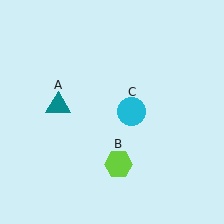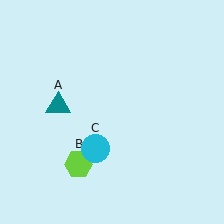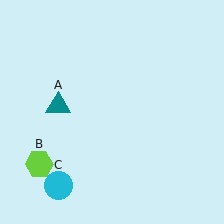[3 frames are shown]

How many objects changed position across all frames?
2 objects changed position: lime hexagon (object B), cyan circle (object C).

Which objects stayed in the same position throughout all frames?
Teal triangle (object A) remained stationary.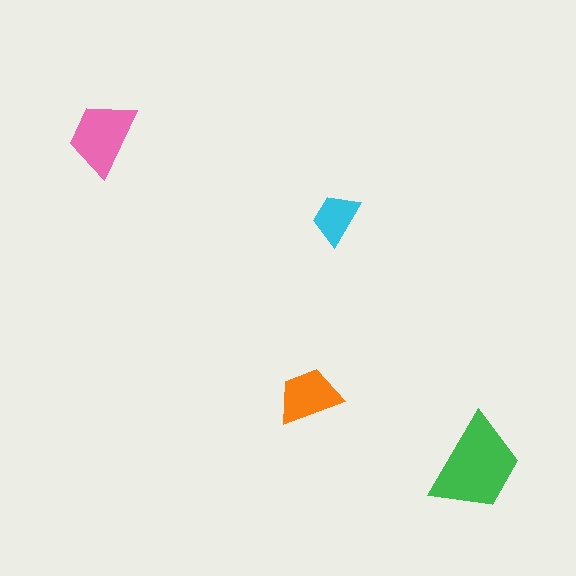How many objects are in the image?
There are 4 objects in the image.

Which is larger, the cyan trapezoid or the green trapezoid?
The green one.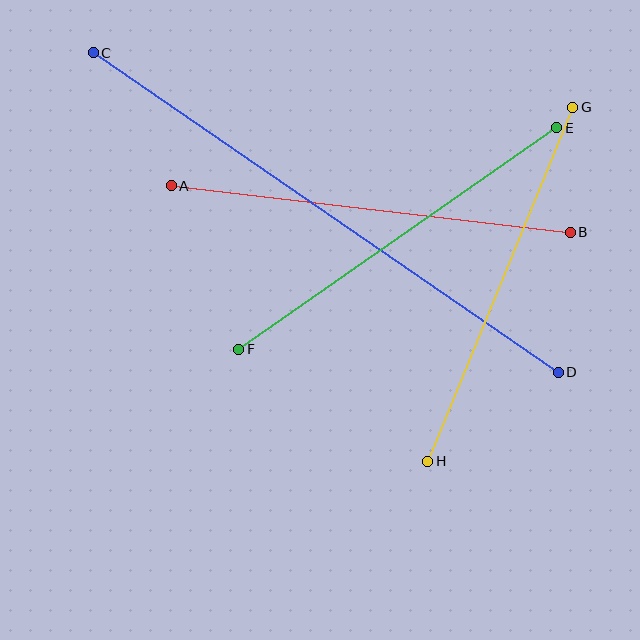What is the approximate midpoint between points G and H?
The midpoint is at approximately (500, 284) pixels.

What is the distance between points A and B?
The distance is approximately 402 pixels.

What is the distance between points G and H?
The distance is approximately 383 pixels.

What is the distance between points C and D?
The distance is approximately 564 pixels.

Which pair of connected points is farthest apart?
Points C and D are farthest apart.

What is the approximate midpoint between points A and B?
The midpoint is at approximately (371, 209) pixels.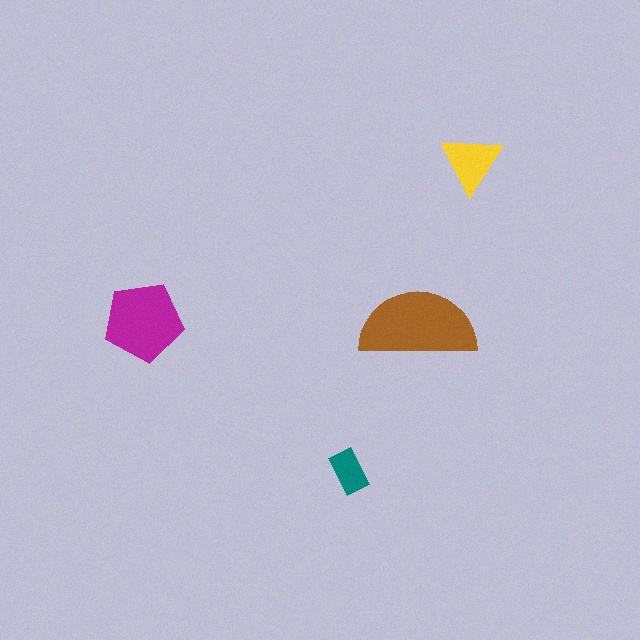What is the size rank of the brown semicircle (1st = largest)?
1st.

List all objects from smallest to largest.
The teal rectangle, the yellow triangle, the magenta pentagon, the brown semicircle.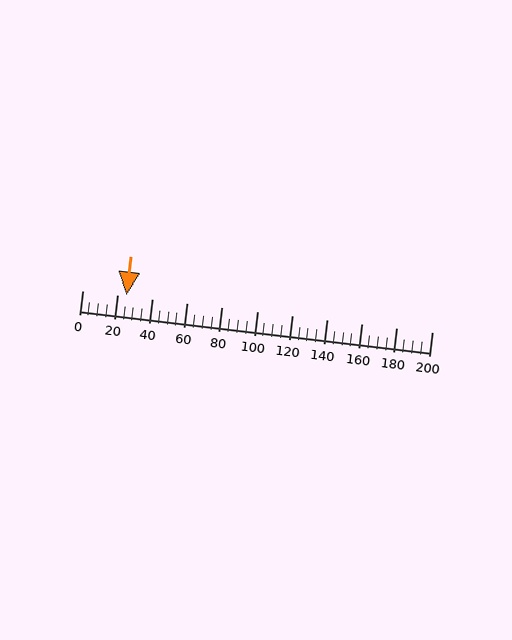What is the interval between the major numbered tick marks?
The major tick marks are spaced 20 units apart.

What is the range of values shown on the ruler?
The ruler shows values from 0 to 200.